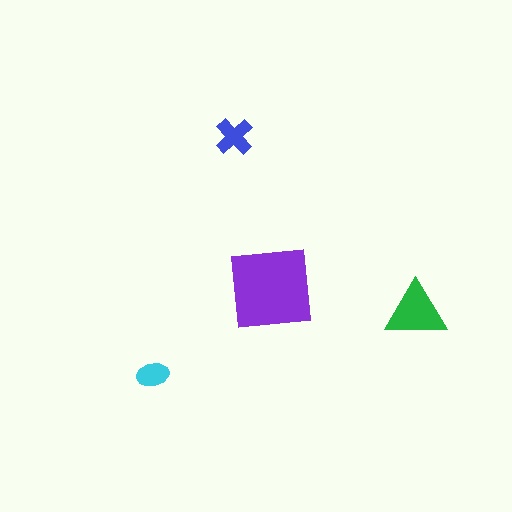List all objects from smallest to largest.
The cyan ellipse, the blue cross, the green triangle, the purple square.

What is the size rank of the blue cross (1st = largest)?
3rd.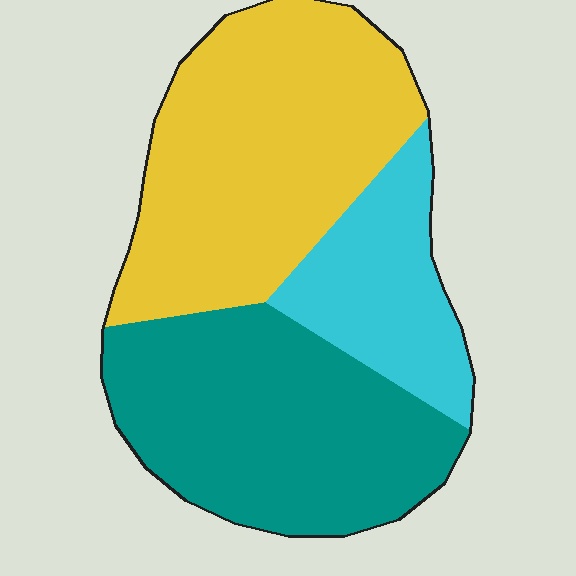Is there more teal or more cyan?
Teal.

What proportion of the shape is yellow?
Yellow covers about 40% of the shape.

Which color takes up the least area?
Cyan, at roughly 20%.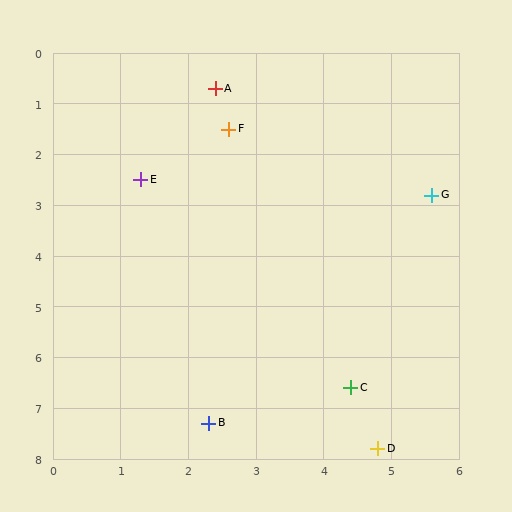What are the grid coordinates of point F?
Point F is at approximately (2.6, 1.5).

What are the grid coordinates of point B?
Point B is at approximately (2.3, 7.3).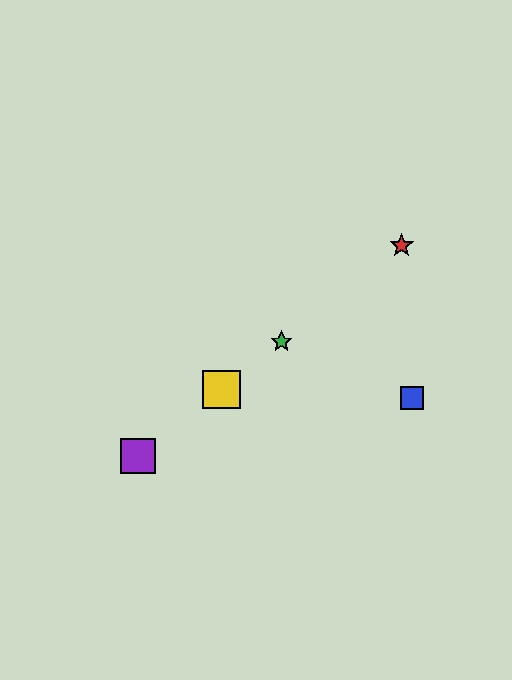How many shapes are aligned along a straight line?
4 shapes (the red star, the green star, the yellow square, the purple square) are aligned along a straight line.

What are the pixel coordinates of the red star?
The red star is at (402, 246).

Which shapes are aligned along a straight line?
The red star, the green star, the yellow square, the purple square are aligned along a straight line.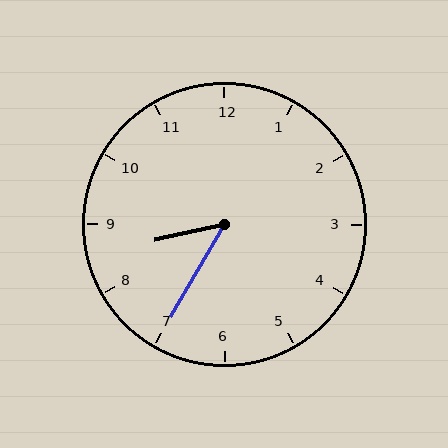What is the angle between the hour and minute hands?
Approximately 48 degrees.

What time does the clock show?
8:35.